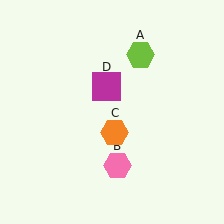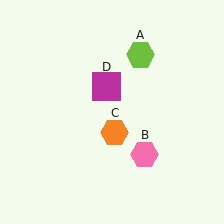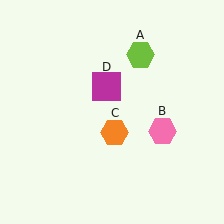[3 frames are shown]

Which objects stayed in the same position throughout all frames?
Lime hexagon (object A) and orange hexagon (object C) and magenta square (object D) remained stationary.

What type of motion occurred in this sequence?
The pink hexagon (object B) rotated counterclockwise around the center of the scene.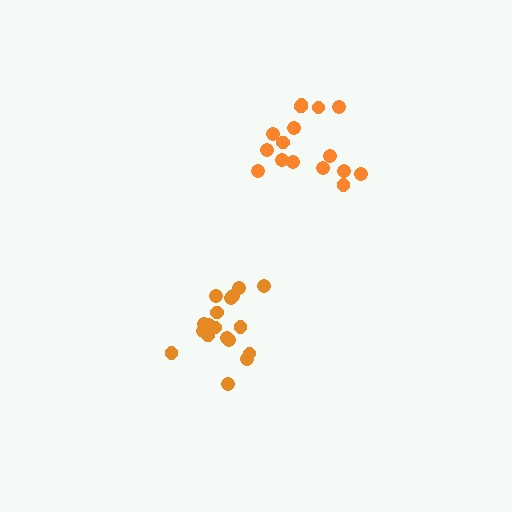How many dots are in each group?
Group 1: 16 dots, Group 2: 18 dots (34 total).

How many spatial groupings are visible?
There are 2 spatial groupings.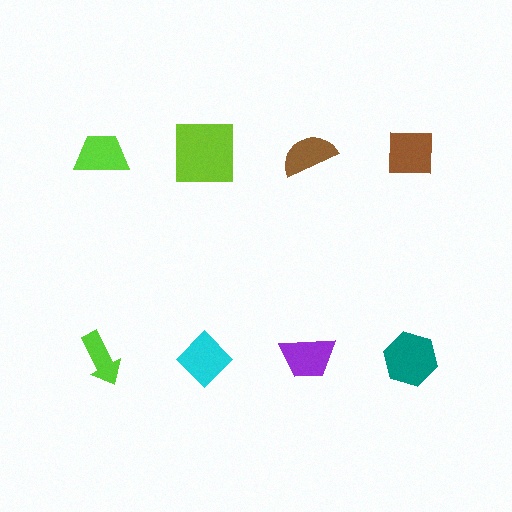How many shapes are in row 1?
4 shapes.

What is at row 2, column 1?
A lime arrow.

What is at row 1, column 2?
A lime square.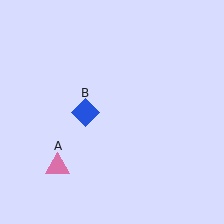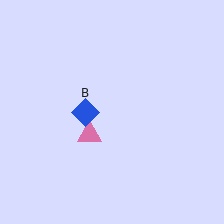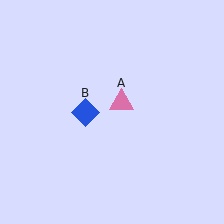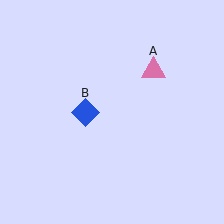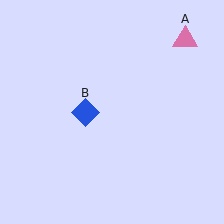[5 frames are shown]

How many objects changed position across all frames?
1 object changed position: pink triangle (object A).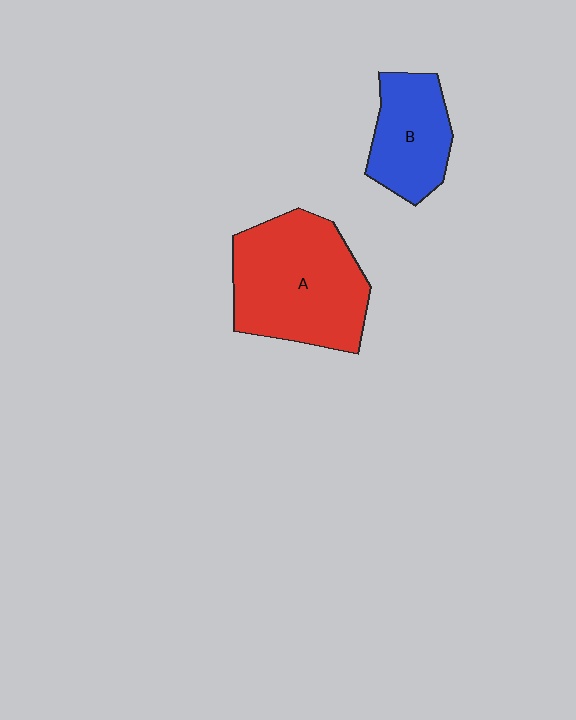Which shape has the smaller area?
Shape B (blue).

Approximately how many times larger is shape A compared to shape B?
Approximately 1.8 times.